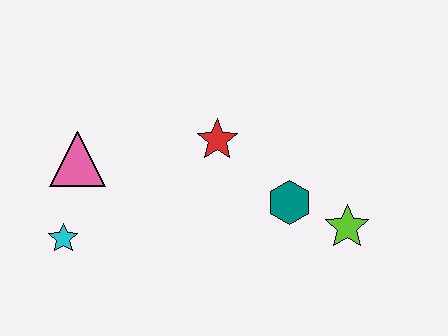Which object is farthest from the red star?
The cyan star is farthest from the red star.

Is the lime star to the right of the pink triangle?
Yes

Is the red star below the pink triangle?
No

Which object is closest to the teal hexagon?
The lime star is closest to the teal hexagon.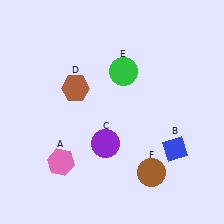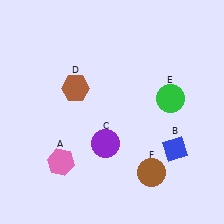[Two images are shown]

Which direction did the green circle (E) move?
The green circle (E) moved right.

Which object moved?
The green circle (E) moved right.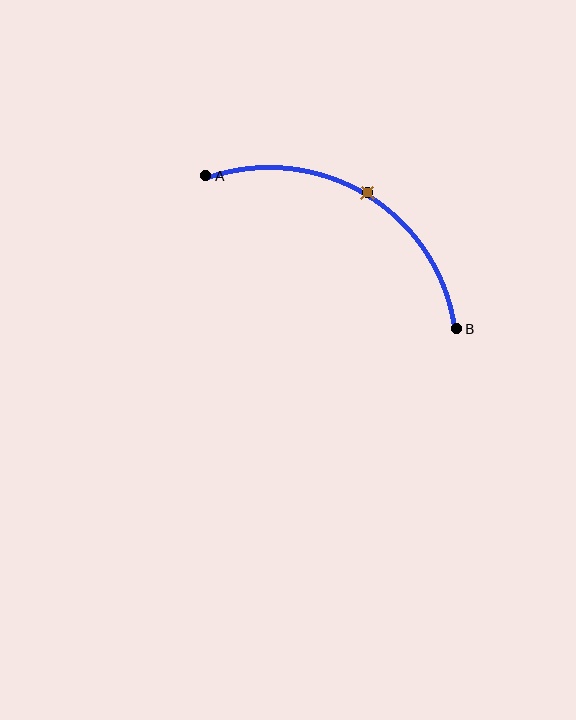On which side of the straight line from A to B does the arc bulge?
The arc bulges above the straight line connecting A and B.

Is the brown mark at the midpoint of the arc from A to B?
Yes. The brown mark lies on the arc at equal arc-length from both A and B — it is the arc midpoint.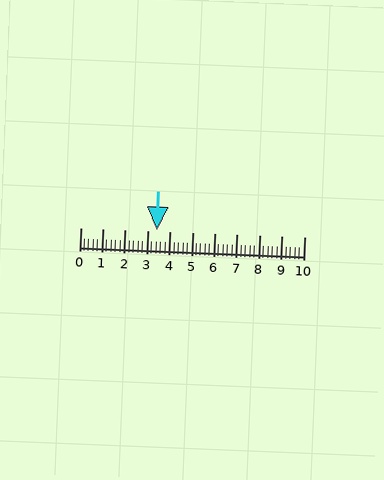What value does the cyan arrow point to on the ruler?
The cyan arrow points to approximately 3.4.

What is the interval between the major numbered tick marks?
The major tick marks are spaced 1 units apart.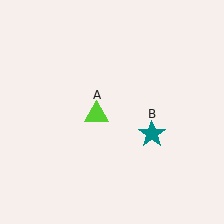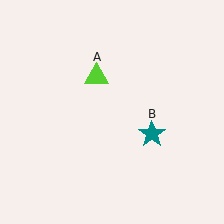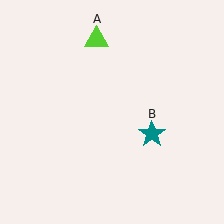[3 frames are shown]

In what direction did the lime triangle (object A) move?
The lime triangle (object A) moved up.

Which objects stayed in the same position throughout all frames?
Teal star (object B) remained stationary.